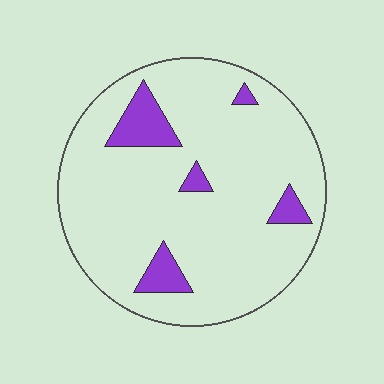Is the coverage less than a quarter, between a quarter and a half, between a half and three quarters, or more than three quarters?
Less than a quarter.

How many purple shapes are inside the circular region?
5.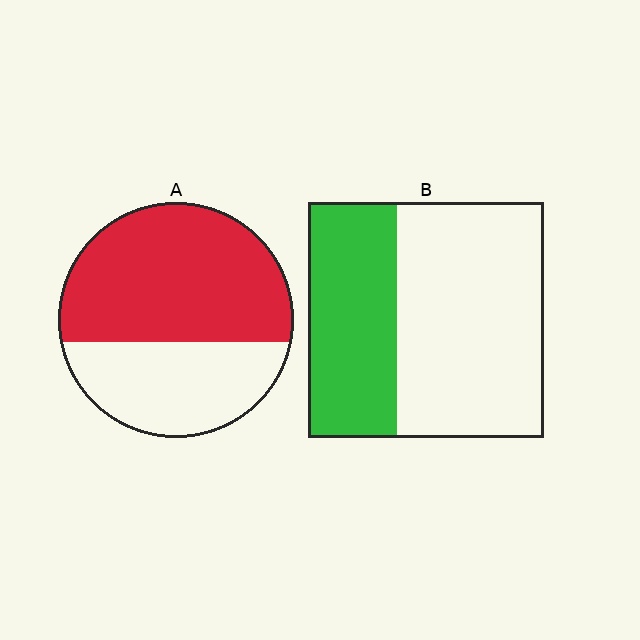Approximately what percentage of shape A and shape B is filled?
A is approximately 60% and B is approximately 40%.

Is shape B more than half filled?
No.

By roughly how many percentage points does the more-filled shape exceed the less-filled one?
By roughly 25 percentage points (A over B).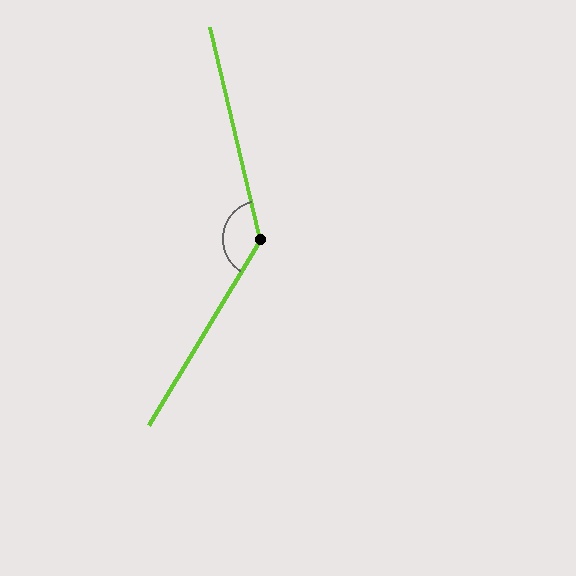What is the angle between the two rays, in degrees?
Approximately 136 degrees.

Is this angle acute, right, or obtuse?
It is obtuse.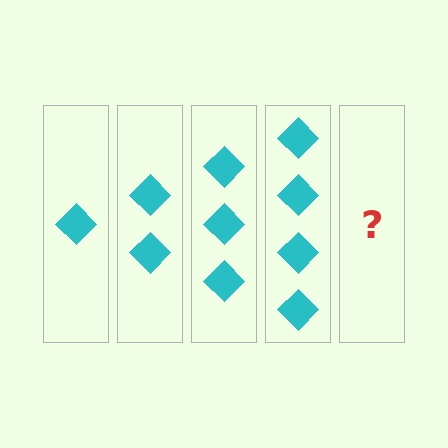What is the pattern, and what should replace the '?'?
The pattern is that each step adds one more diamond. The '?' should be 5 diamonds.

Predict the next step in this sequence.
The next step is 5 diamonds.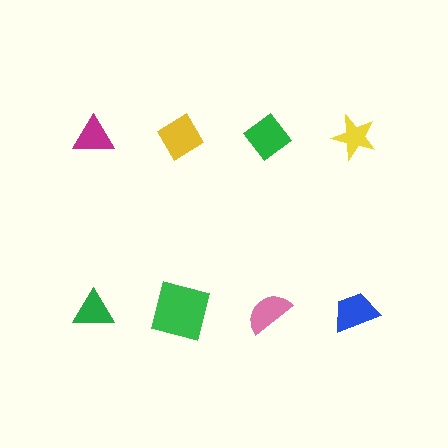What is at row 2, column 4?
A blue trapezoid.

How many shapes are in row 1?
4 shapes.